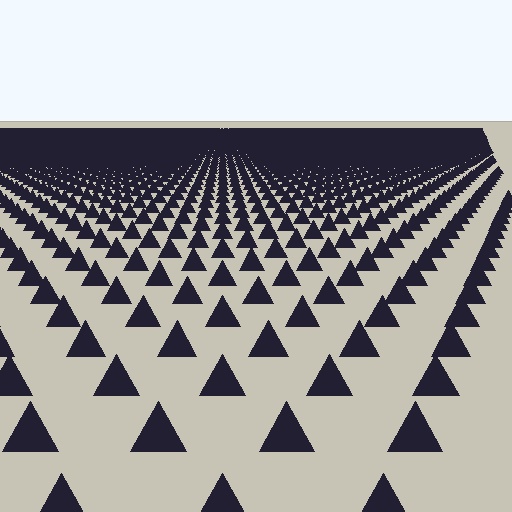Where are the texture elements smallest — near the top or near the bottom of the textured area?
Near the top.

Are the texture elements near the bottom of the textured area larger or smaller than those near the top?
Larger. Near the bottom, elements are closer to the viewer and appear at a bigger on-screen size.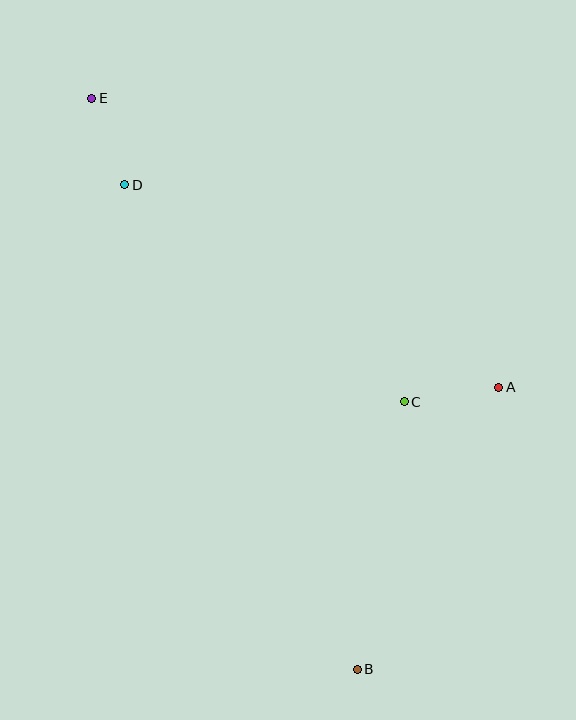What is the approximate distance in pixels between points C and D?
The distance between C and D is approximately 354 pixels.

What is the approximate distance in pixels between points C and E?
The distance between C and E is approximately 436 pixels.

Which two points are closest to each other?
Points D and E are closest to each other.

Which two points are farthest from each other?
Points B and E are farthest from each other.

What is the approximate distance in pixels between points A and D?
The distance between A and D is approximately 425 pixels.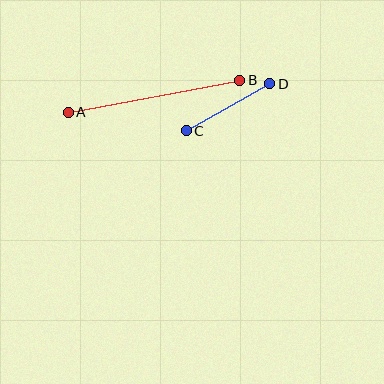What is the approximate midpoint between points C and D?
The midpoint is at approximately (228, 107) pixels.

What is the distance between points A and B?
The distance is approximately 175 pixels.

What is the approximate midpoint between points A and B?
The midpoint is at approximately (154, 96) pixels.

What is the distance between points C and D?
The distance is approximately 96 pixels.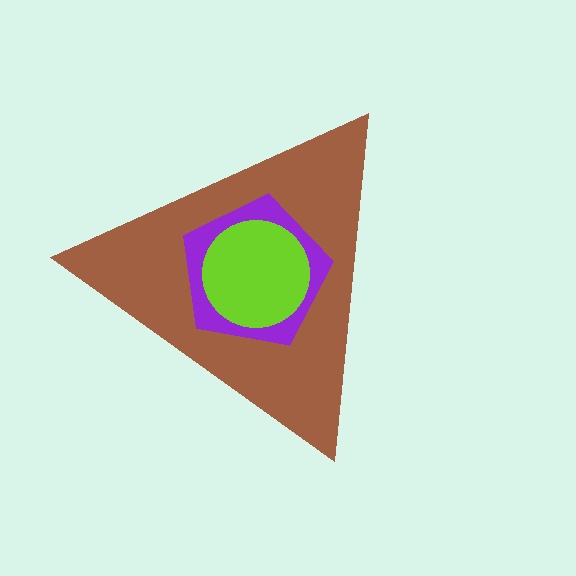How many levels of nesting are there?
3.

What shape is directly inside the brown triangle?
The purple pentagon.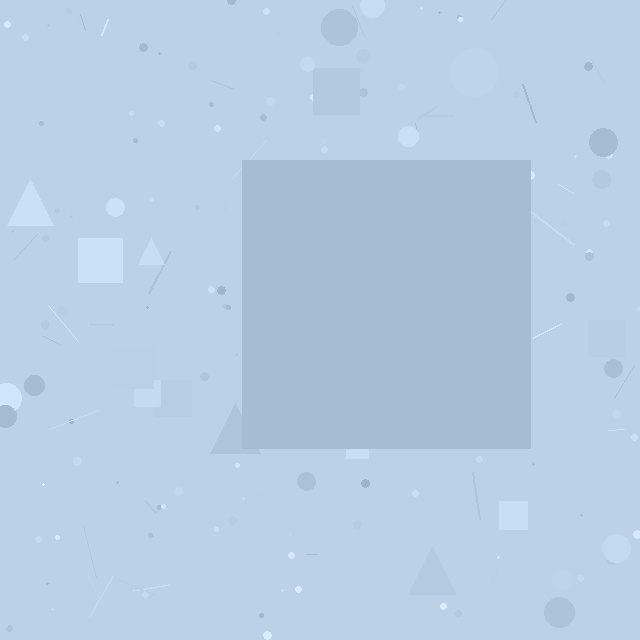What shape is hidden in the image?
A square is hidden in the image.